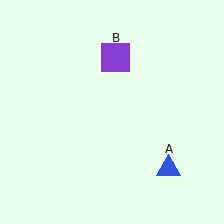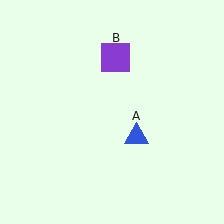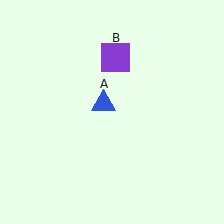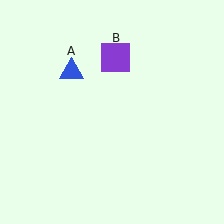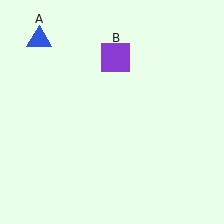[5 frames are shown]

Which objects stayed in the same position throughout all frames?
Purple square (object B) remained stationary.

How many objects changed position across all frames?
1 object changed position: blue triangle (object A).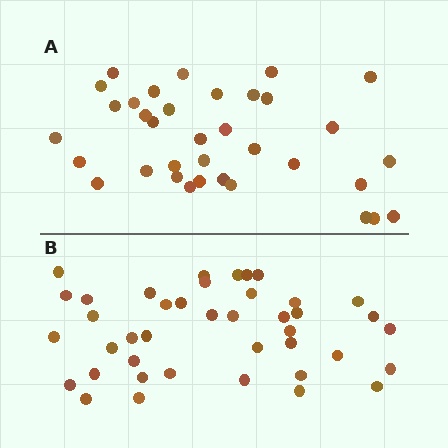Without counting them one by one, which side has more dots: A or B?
Region B (the bottom region) has more dots.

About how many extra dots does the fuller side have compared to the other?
Region B has about 6 more dots than region A.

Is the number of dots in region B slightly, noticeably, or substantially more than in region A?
Region B has only slightly more — the two regions are fairly close. The ratio is roughly 1.2 to 1.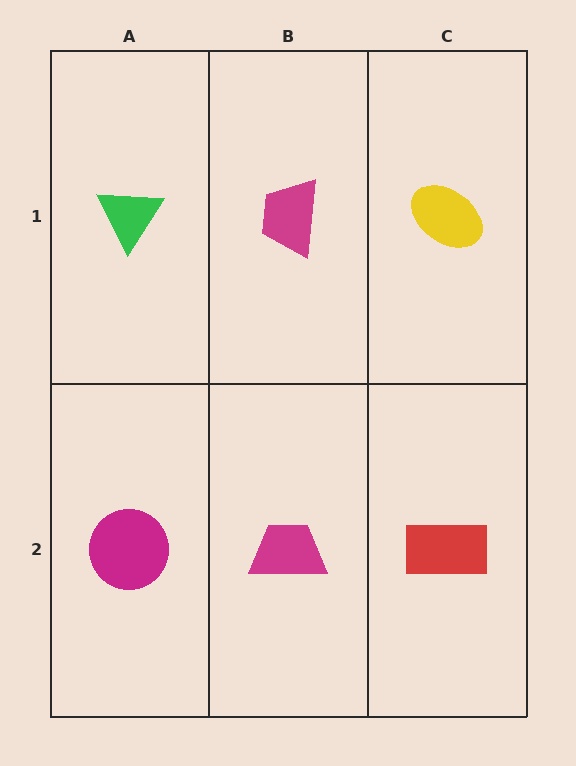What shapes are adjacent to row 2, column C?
A yellow ellipse (row 1, column C), a magenta trapezoid (row 2, column B).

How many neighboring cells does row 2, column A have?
2.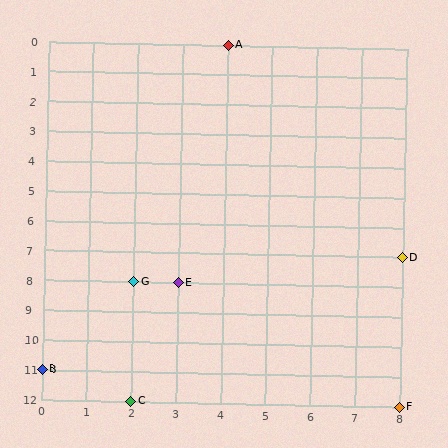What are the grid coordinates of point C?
Point C is at grid coordinates (2, 12).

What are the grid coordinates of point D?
Point D is at grid coordinates (8, 7).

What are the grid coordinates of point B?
Point B is at grid coordinates (0, 11).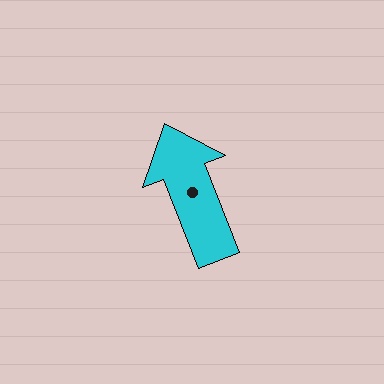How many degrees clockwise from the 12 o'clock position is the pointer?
Approximately 338 degrees.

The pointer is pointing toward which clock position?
Roughly 11 o'clock.